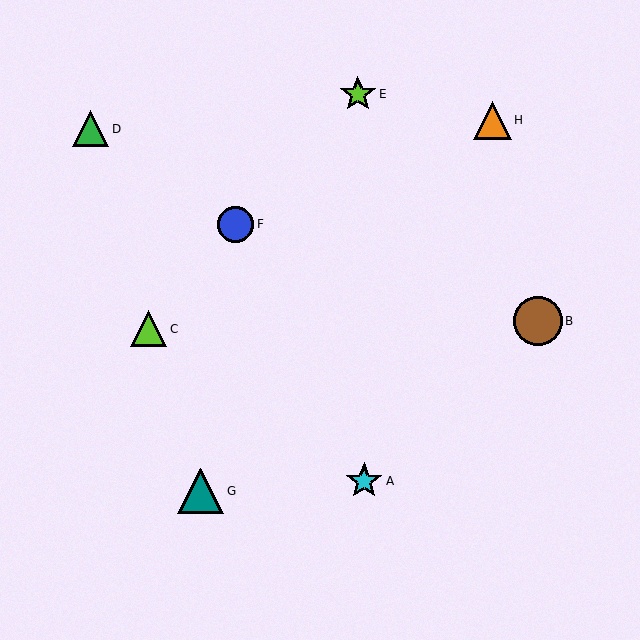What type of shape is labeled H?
Shape H is an orange triangle.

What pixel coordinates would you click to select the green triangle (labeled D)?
Click at (91, 129) to select the green triangle D.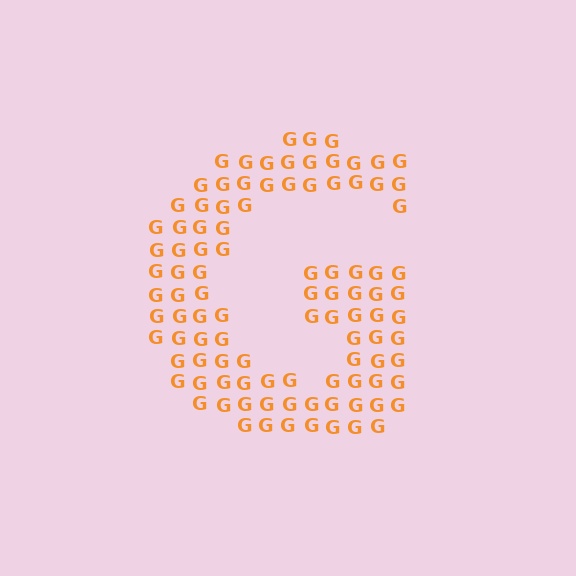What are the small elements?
The small elements are letter G's.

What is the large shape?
The large shape is the letter G.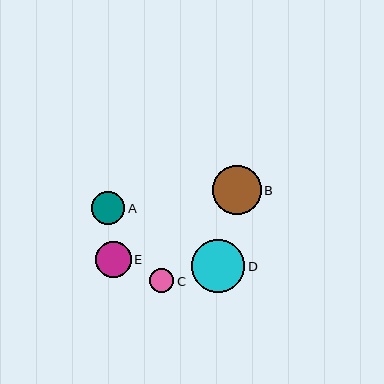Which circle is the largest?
Circle D is the largest with a size of approximately 53 pixels.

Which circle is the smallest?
Circle C is the smallest with a size of approximately 24 pixels.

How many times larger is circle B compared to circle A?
Circle B is approximately 1.5 times the size of circle A.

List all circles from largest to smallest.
From largest to smallest: D, B, E, A, C.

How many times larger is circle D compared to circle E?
Circle D is approximately 1.5 times the size of circle E.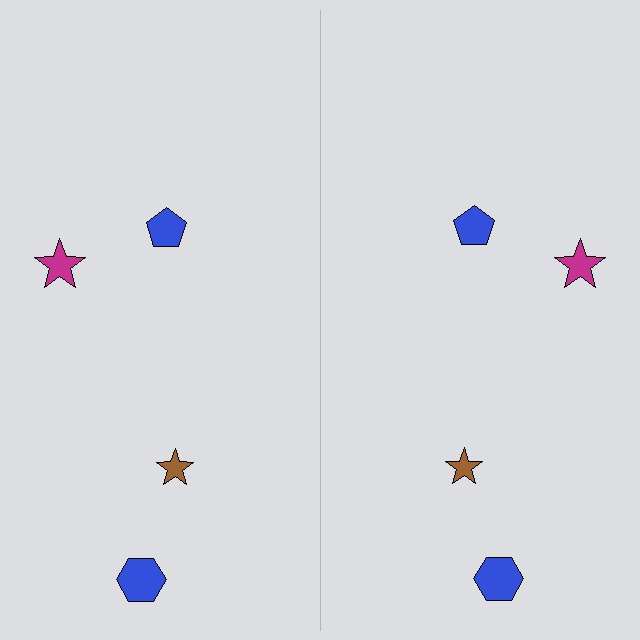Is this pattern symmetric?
Yes, this pattern has bilateral (reflection) symmetry.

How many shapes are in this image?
There are 8 shapes in this image.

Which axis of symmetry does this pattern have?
The pattern has a vertical axis of symmetry running through the center of the image.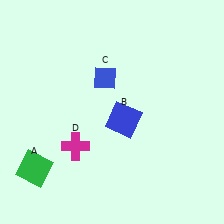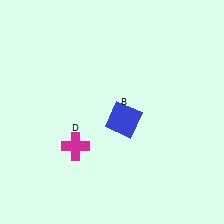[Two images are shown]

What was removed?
The blue diamond (C), the green square (A) were removed in Image 2.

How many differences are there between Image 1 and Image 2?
There are 2 differences between the two images.